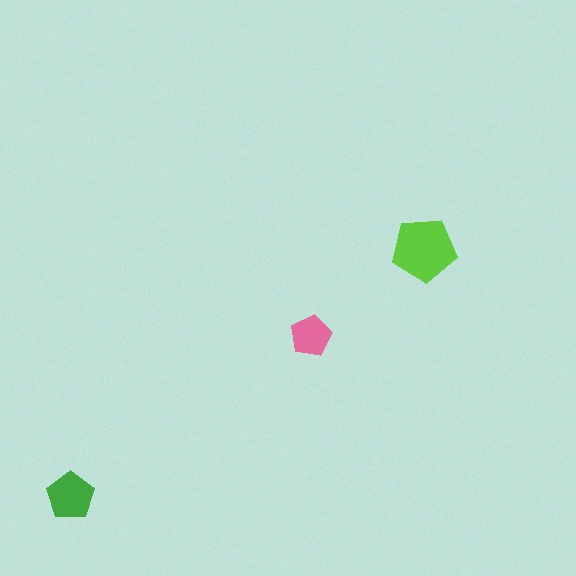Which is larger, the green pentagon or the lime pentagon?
The lime one.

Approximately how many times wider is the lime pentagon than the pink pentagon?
About 1.5 times wider.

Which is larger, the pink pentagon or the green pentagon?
The green one.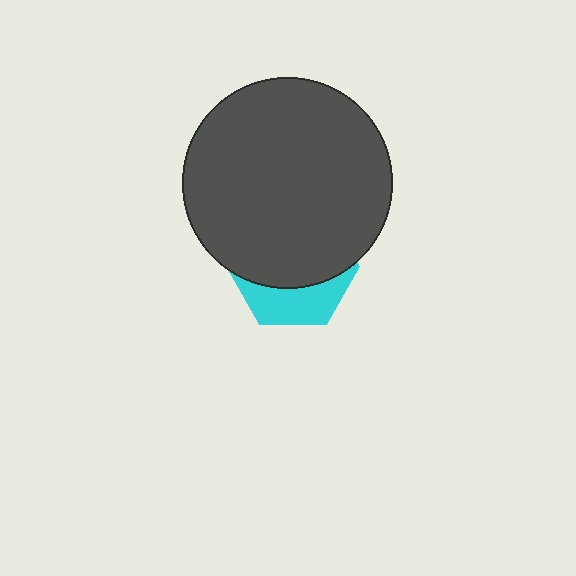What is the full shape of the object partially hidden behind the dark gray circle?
The partially hidden object is a cyan hexagon.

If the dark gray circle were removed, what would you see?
You would see the complete cyan hexagon.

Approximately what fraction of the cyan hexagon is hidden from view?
Roughly 67% of the cyan hexagon is hidden behind the dark gray circle.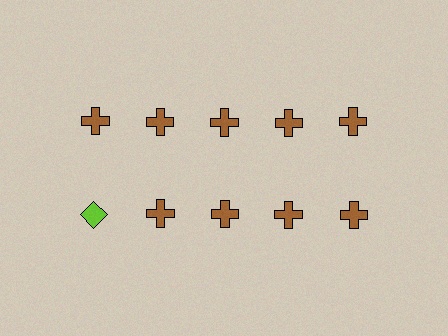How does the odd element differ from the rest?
It differs in both color (lime instead of brown) and shape (diamond instead of cross).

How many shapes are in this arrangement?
There are 10 shapes arranged in a grid pattern.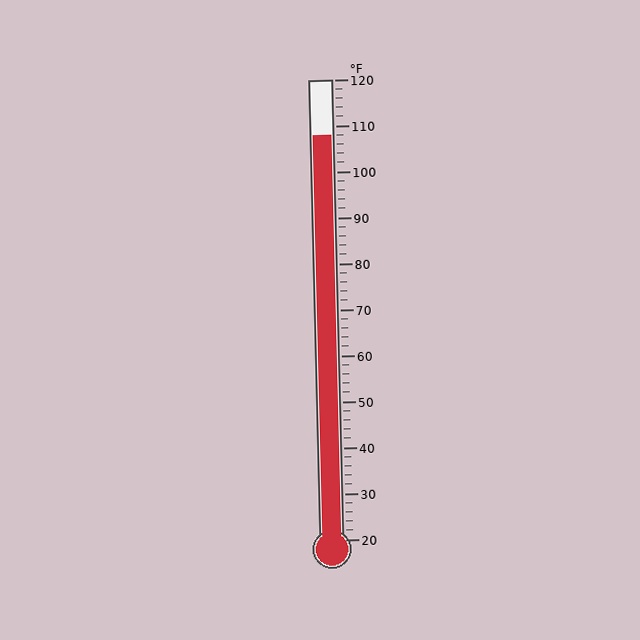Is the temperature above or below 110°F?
The temperature is below 110°F.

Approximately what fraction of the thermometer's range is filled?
The thermometer is filled to approximately 90% of its range.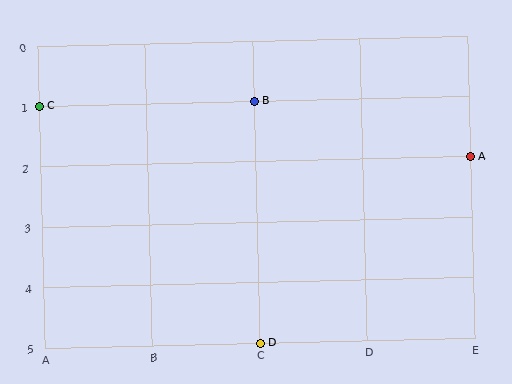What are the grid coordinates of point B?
Point B is at grid coordinates (C, 1).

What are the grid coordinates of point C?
Point C is at grid coordinates (A, 1).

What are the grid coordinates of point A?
Point A is at grid coordinates (E, 2).